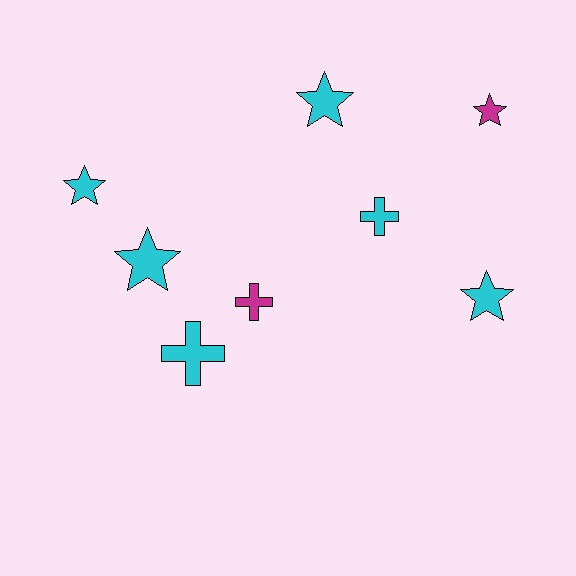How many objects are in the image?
There are 8 objects.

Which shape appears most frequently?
Star, with 5 objects.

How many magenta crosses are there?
There is 1 magenta cross.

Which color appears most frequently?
Cyan, with 6 objects.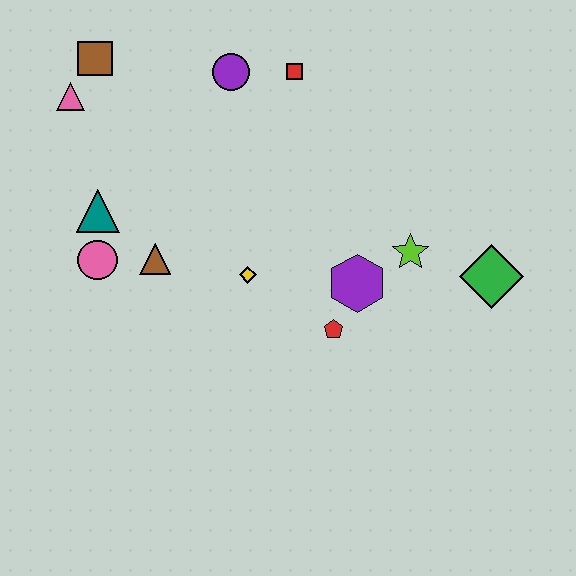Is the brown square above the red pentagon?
Yes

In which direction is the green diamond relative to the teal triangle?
The green diamond is to the right of the teal triangle.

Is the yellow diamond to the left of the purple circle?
No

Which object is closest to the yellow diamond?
The brown triangle is closest to the yellow diamond.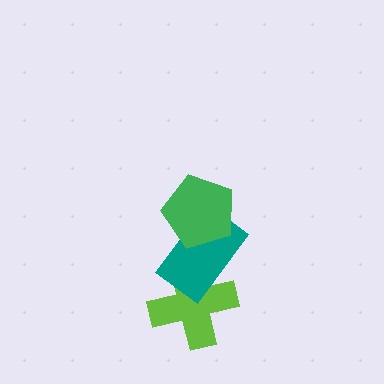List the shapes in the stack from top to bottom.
From top to bottom: the green pentagon, the teal rectangle, the lime cross.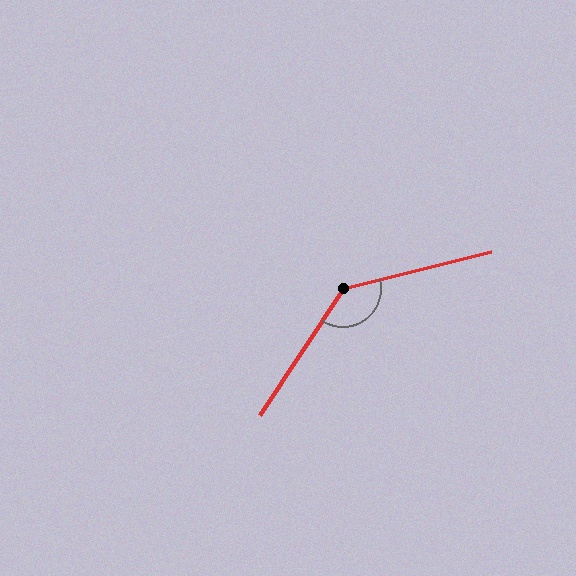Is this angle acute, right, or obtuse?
It is obtuse.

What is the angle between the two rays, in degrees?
Approximately 137 degrees.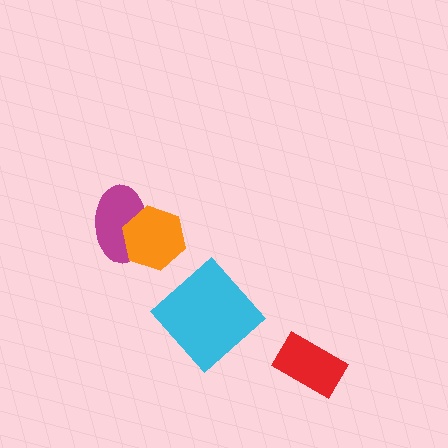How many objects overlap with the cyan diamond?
0 objects overlap with the cyan diamond.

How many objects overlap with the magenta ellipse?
1 object overlaps with the magenta ellipse.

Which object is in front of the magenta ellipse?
The orange hexagon is in front of the magenta ellipse.